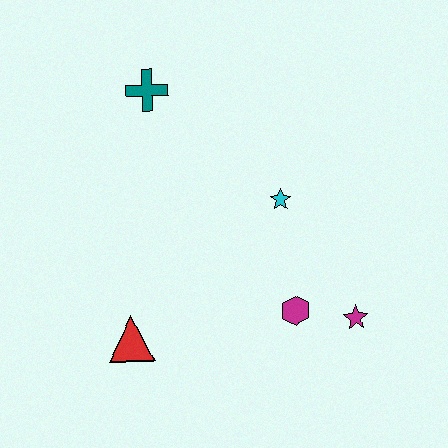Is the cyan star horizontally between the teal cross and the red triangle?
No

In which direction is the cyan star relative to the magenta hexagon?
The cyan star is above the magenta hexagon.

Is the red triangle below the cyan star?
Yes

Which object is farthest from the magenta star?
The teal cross is farthest from the magenta star.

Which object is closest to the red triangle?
The magenta hexagon is closest to the red triangle.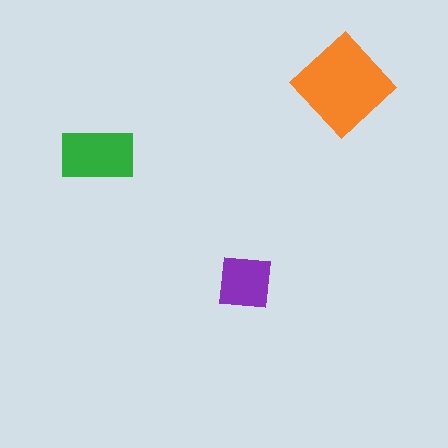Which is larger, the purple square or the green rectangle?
The green rectangle.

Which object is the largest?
The orange diamond.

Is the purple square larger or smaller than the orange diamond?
Smaller.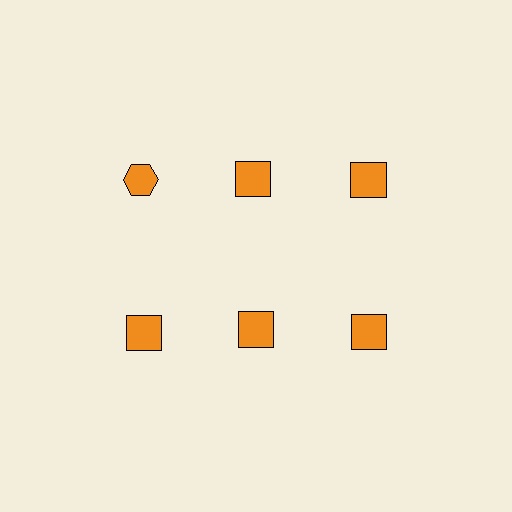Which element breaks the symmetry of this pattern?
The orange hexagon in the top row, leftmost column breaks the symmetry. All other shapes are orange squares.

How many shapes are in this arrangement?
There are 6 shapes arranged in a grid pattern.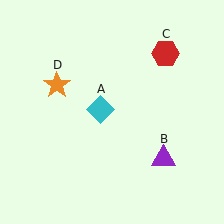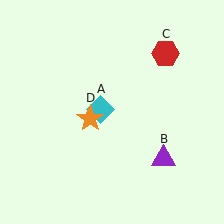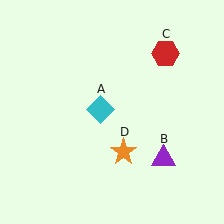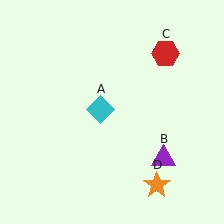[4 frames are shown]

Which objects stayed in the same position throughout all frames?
Cyan diamond (object A) and purple triangle (object B) and red hexagon (object C) remained stationary.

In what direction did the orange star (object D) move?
The orange star (object D) moved down and to the right.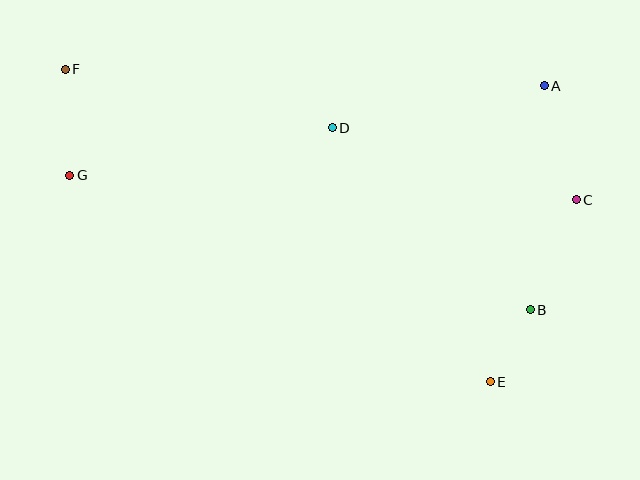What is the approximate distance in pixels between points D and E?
The distance between D and E is approximately 299 pixels.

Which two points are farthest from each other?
Points C and F are farthest from each other.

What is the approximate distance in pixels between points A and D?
The distance between A and D is approximately 216 pixels.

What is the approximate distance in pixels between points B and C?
The distance between B and C is approximately 119 pixels.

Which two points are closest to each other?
Points B and E are closest to each other.